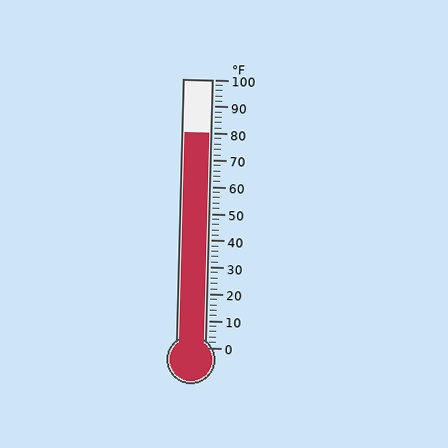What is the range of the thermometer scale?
The thermometer scale ranges from 0°F to 100°F.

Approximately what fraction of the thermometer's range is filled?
The thermometer is filled to approximately 80% of its range.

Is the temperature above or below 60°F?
The temperature is above 60°F.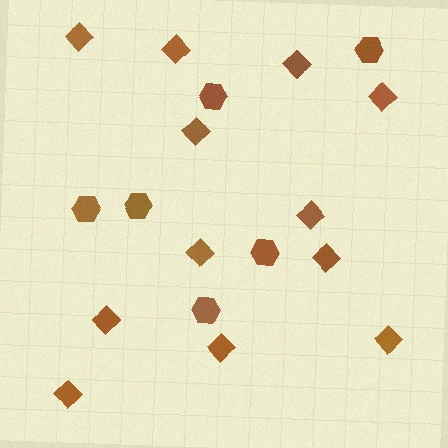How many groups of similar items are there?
There are 2 groups: one group of diamonds (12) and one group of hexagons (6).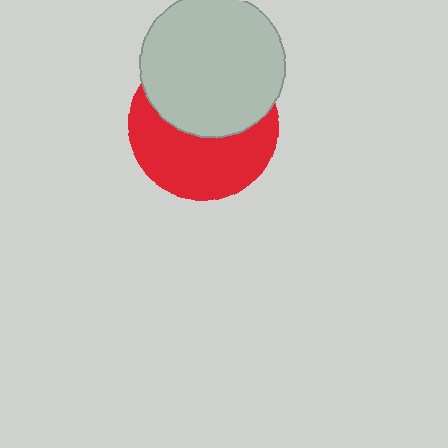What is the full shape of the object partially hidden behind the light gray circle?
The partially hidden object is a red circle.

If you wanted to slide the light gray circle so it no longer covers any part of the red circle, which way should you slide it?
Slide it up — that is the most direct way to separate the two shapes.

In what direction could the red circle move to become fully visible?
The red circle could move down. That would shift it out from behind the light gray circle entirely.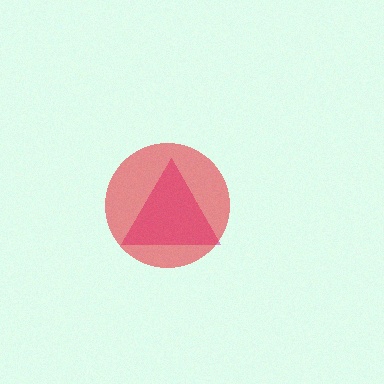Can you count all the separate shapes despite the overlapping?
Yes, there are 2 separate shapes.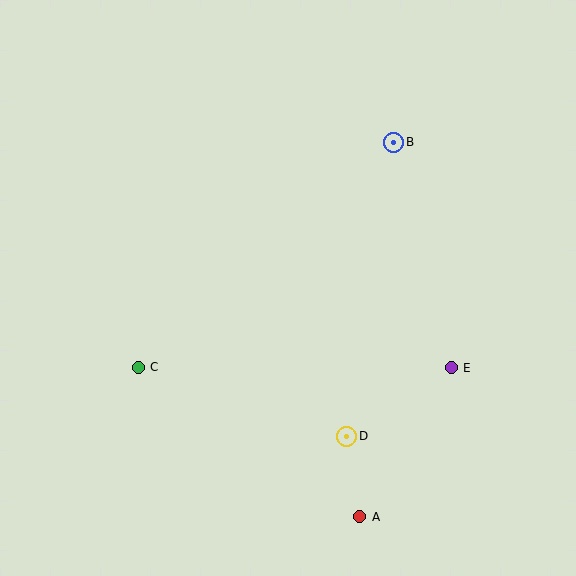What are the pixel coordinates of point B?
Point B is at (394, 142).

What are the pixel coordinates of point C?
Point C is at (138, 367).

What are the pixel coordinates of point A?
Point A is at (360, 517).